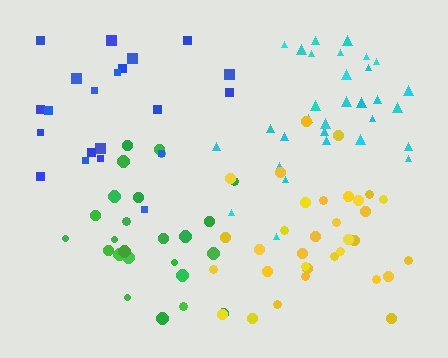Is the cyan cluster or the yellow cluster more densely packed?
Yellow.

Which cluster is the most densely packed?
Green.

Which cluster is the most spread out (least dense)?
Blue.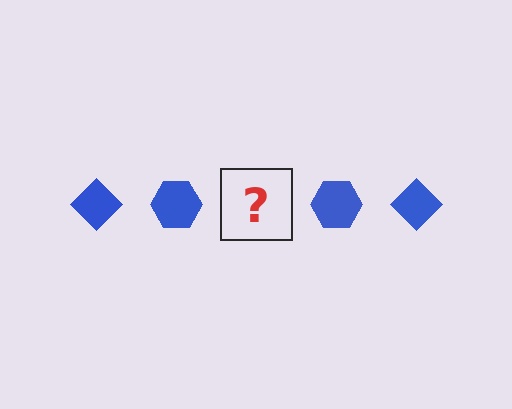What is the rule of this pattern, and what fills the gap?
The rule is that the pattern cycles through diamond, hexagon shapes in blue. The gap should be filled with a blue diamond.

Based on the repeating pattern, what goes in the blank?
The blank should be a blue diamond.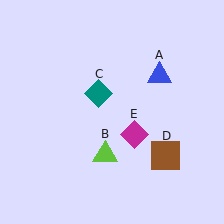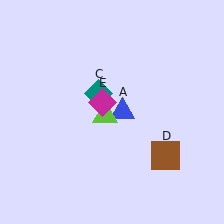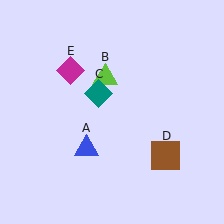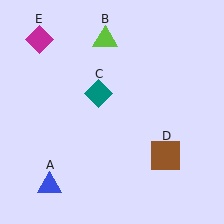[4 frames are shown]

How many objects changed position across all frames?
3 objects changed position: blue triangle (object A), lime triangle (object B), magenta diamond (object E).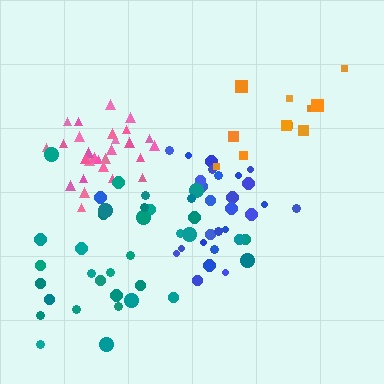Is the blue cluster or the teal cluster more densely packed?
Blue.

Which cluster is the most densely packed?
Pink.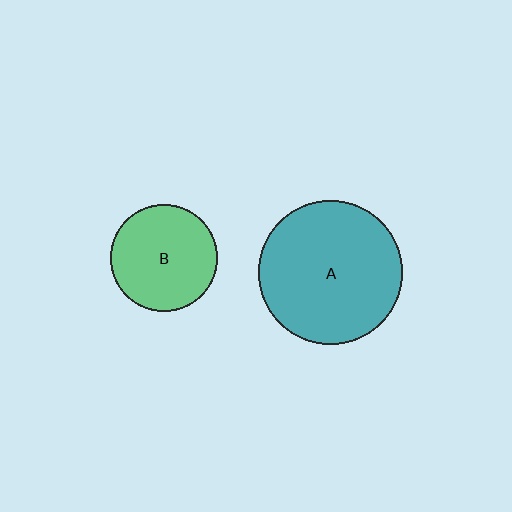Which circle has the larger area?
Circle A (teal).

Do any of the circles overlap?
No, none of the circles overlap.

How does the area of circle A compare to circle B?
Approximately 1.8 times.